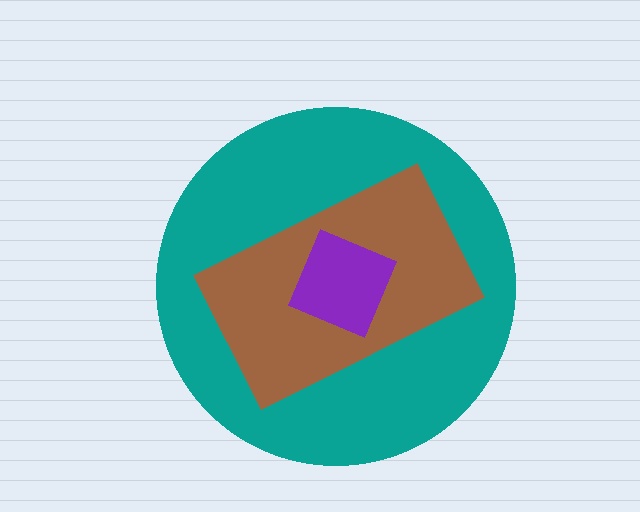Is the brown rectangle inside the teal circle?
Yes.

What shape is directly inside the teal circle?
The brown rectangle.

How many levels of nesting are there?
3.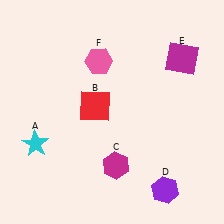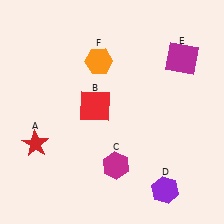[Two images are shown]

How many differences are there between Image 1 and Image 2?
There are 2 differences between the two images.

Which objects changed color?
A changed from cyan to red. F changed from pink to orange.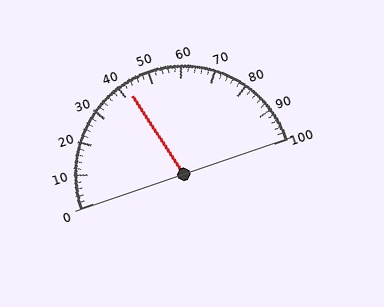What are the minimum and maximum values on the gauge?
The gauge ranges from 0 to 100.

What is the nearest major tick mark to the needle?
The nearest major tick mark is 40.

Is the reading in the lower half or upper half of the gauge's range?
The reading is in the lower half of the range (0 to 100).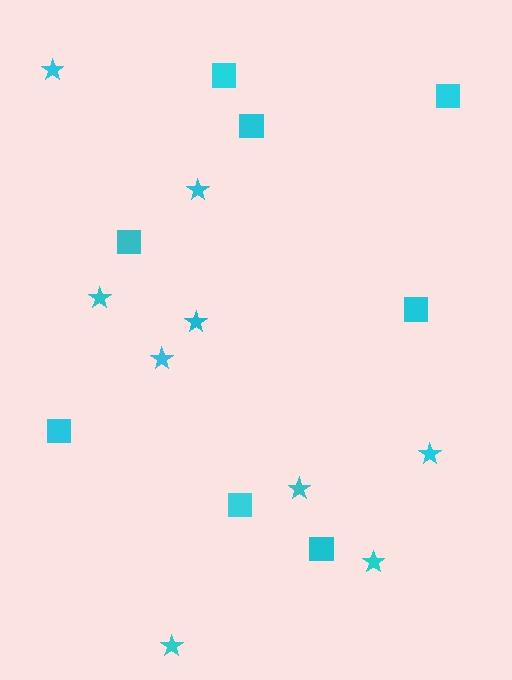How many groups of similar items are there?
There are 2 groups: one group of squares (8) and one group of stars (9).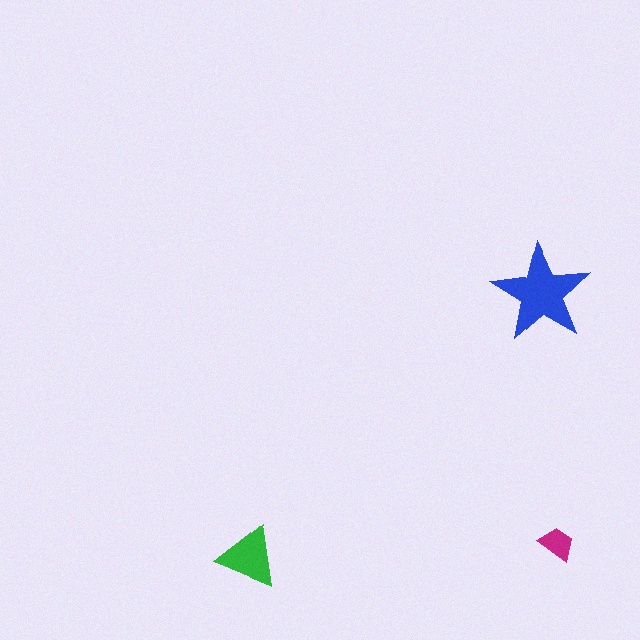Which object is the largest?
The blue star.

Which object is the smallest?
The magenta trapezoid.